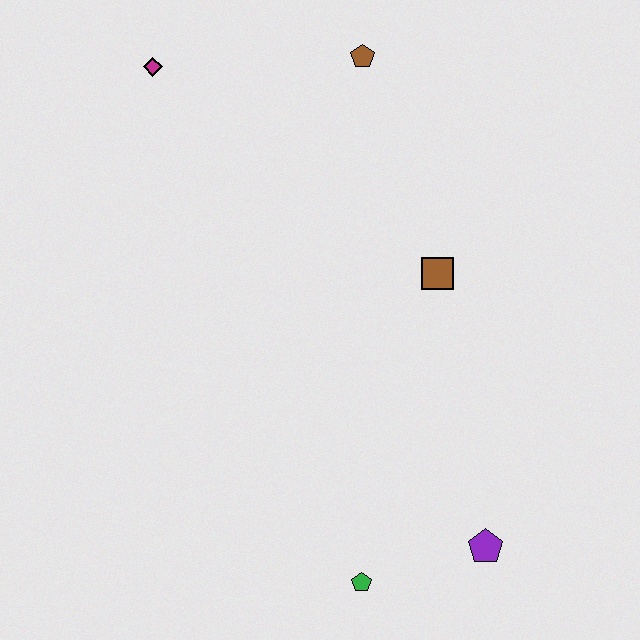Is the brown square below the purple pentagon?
No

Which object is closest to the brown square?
The brown pentagon is closest to the brown square.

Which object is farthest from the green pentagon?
The magenta diamond is farthest from the green pentagon.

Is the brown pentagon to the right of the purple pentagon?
No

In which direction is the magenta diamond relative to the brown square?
The magenta diamond is to the left of the brown square.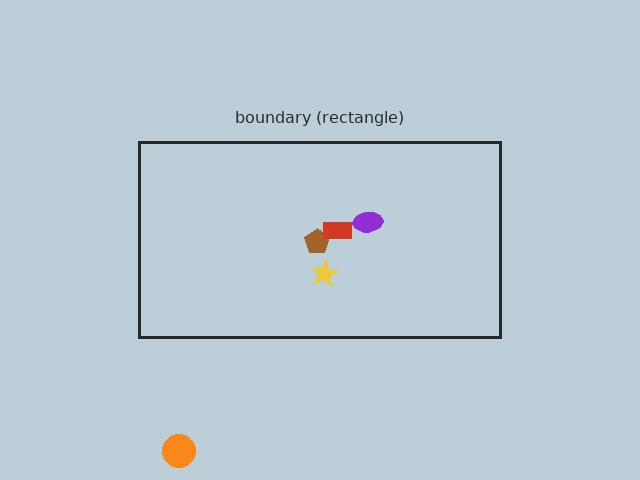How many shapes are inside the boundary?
4 inside, 1 outside.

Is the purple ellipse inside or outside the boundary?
Inside.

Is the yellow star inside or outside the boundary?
Inside.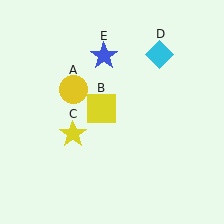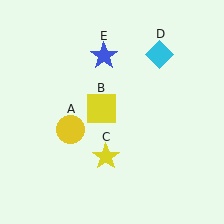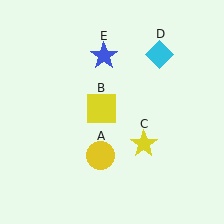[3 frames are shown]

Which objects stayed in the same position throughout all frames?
Yellow square (object B) and cyan diamond (object D) and blue star (object E) remained stationary.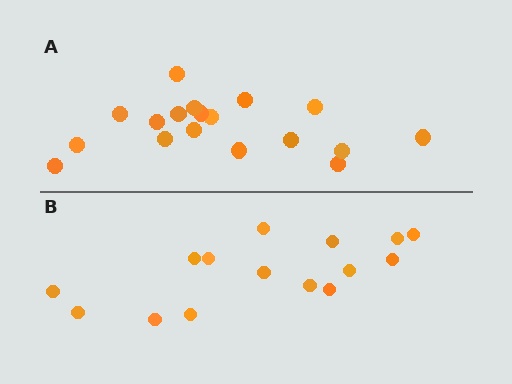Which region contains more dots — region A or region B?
Region A (the top region) has more dots.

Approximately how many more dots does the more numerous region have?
Region A has just a few more — roughly 2 or 3 more dots than region B.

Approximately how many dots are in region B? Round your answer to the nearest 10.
About 20 dots. (The exact count is 15, which rounds to 20.)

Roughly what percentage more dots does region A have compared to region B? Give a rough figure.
About 20% more.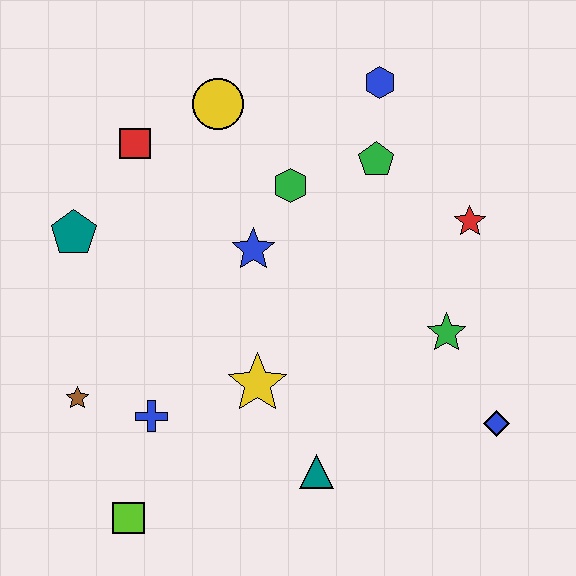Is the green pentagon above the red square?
No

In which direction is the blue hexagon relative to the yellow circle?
The blue hexagon is to the right of the yellow circle.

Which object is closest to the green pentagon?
The blue hexagon is closest to the green pentagon.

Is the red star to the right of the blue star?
Yes